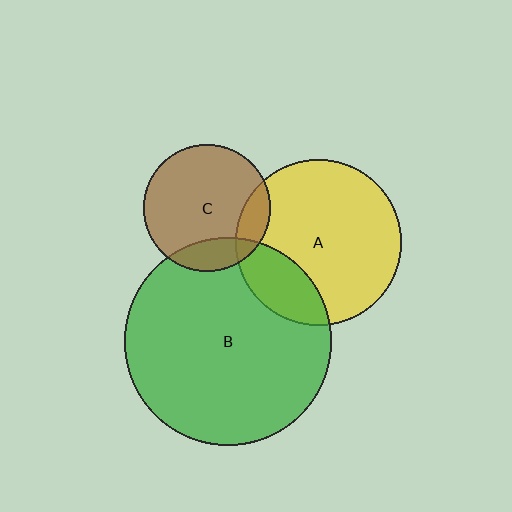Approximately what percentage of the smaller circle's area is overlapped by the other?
Approximately 15%.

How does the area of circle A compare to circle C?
Approximately 1.7 times.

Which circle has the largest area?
Circle B (green).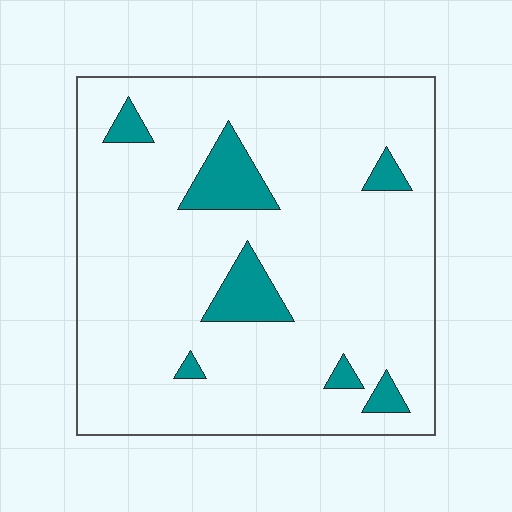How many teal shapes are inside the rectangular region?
7.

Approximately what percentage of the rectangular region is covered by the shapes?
Approximately 10%.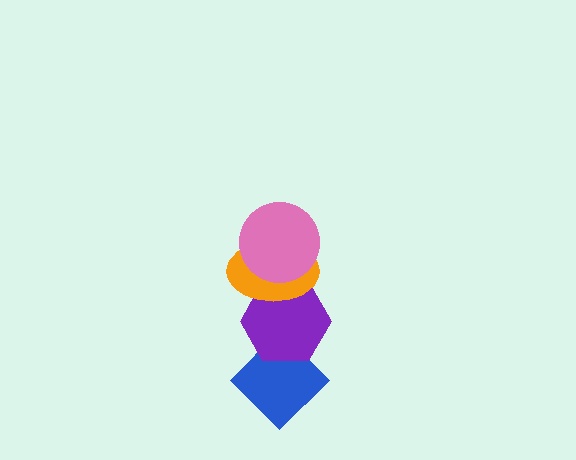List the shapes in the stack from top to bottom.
From top to bottom: the pink circle, the orange ellipse, the purple hexagon, the blue diamond.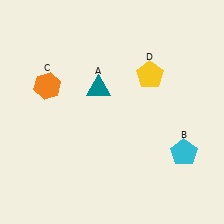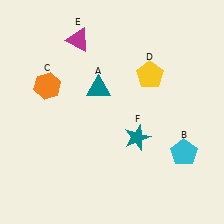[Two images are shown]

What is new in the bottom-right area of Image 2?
A teal star (F) was added in the bottom-right area of Image 2.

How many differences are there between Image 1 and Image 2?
There are 2 differences between the two images.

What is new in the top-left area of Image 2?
A magenta triangle (E) was added in the top-left area of Image 2.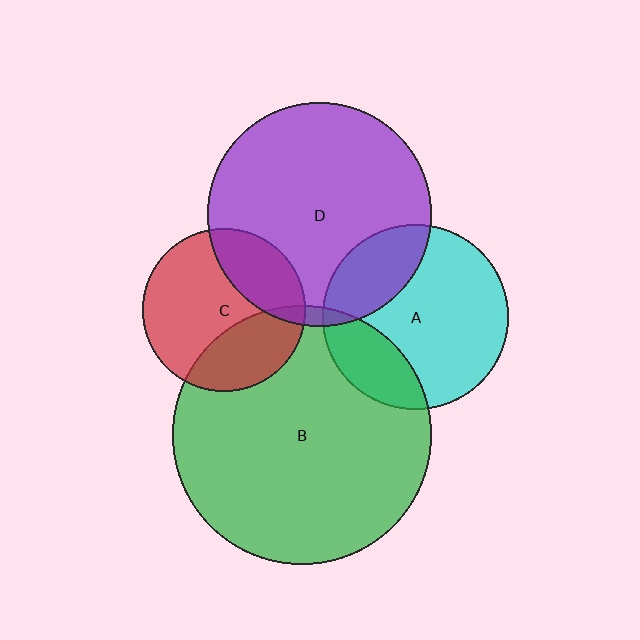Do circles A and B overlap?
Yes.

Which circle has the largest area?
Circle B (green).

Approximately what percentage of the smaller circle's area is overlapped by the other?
Approximately 20%.